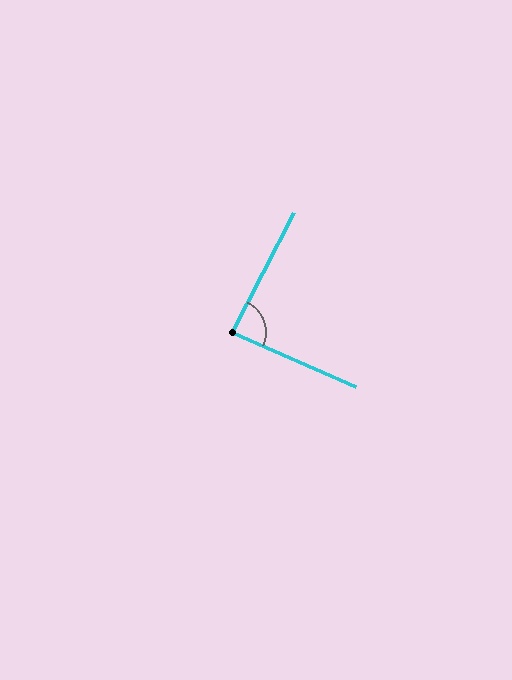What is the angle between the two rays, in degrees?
Approximately 86 degrees.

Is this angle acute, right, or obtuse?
It is approximately a right angle.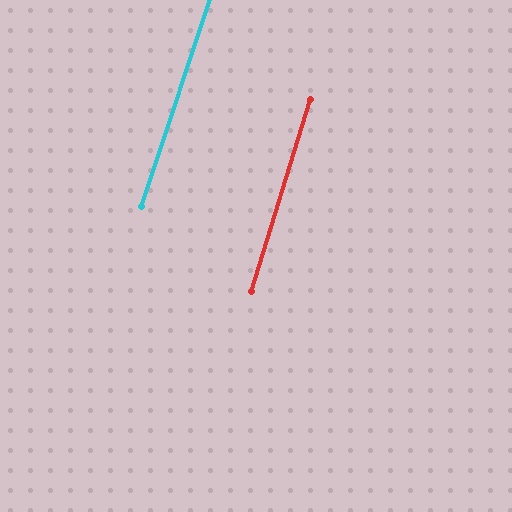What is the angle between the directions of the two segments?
Approximately 1 degree.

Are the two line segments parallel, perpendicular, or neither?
Parallel — their directions differ by only 1.4°.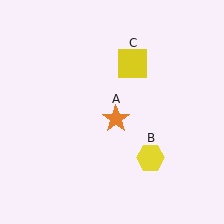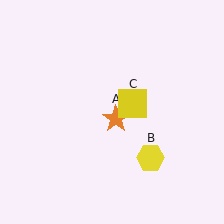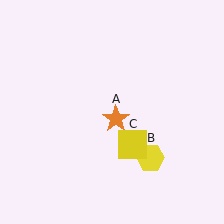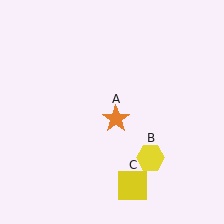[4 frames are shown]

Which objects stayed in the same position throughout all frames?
Orange star (object A) and yellow hexagon (object B) remained stationary.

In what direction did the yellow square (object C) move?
The yellow square (object C) moved down.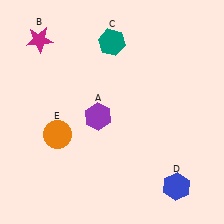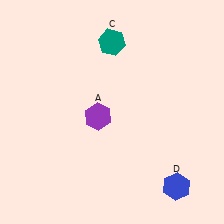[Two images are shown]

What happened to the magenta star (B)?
The magenta star (B) was removed in Image 2. It was in the top-left area of Image 1.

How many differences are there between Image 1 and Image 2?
There are 2 differences between the two images.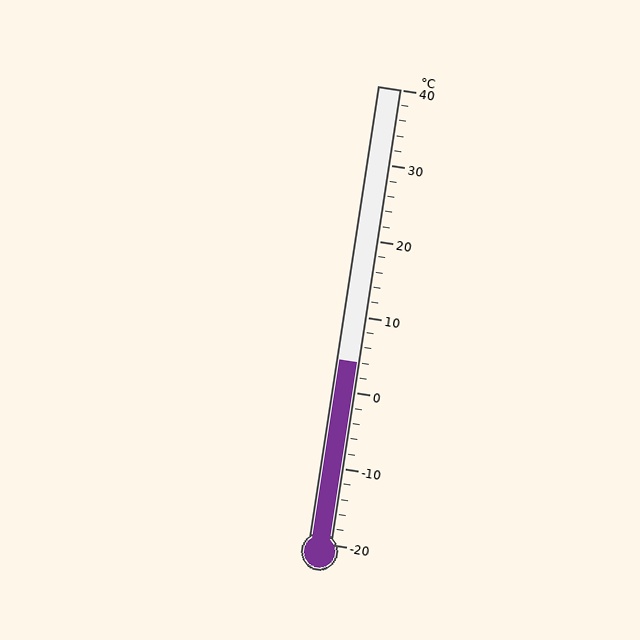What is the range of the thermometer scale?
The thermometer scale ranges from -20°C to 40°C.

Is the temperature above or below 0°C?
The temperature is above 0°C.